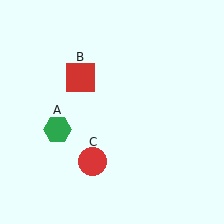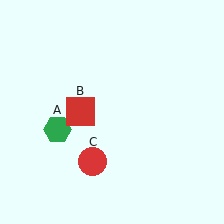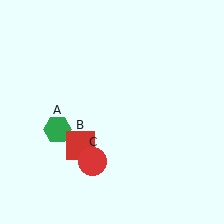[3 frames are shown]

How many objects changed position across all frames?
1 object changed position: red square (object B).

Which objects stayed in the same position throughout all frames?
Green hexagon (object A) and red circle (object C) remained stationary.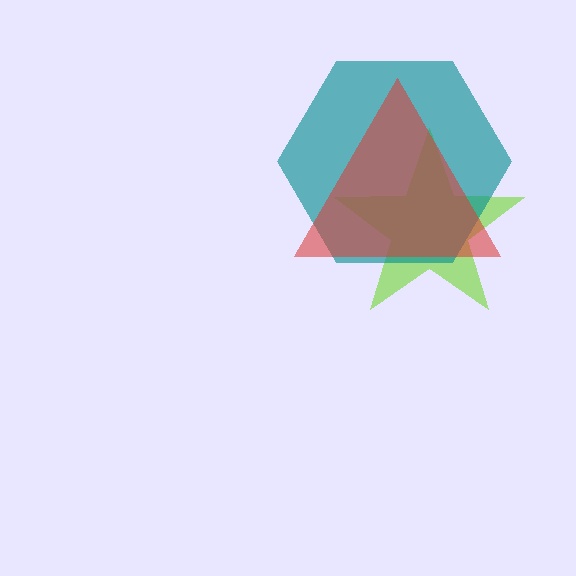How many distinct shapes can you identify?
There are 3 distinct shapes: a lime star, a teal hexagon, a red triangle.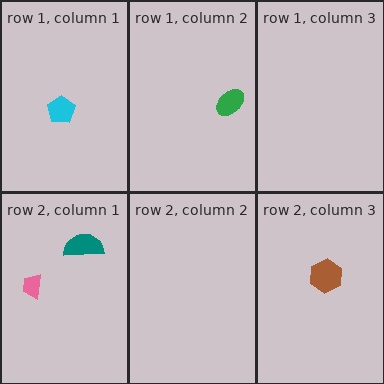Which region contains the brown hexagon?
The row 2, column 3 region.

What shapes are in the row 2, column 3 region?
The brown hexagon.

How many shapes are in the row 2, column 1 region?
2.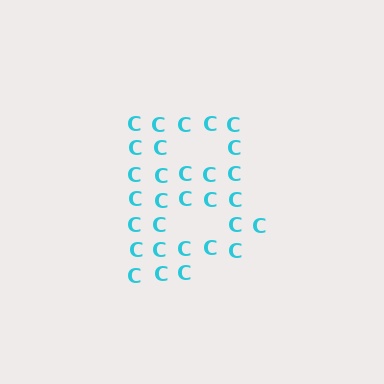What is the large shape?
The large shape is the letter B.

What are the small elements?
The small elements are letter C's.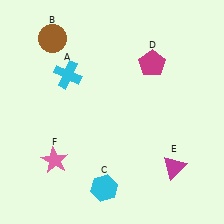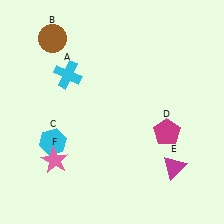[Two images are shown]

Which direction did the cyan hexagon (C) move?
The cyan hexagon (C) moved left.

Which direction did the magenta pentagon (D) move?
The magenta pentagon (D) moved down.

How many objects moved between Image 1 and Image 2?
2 objects moved between the two images.